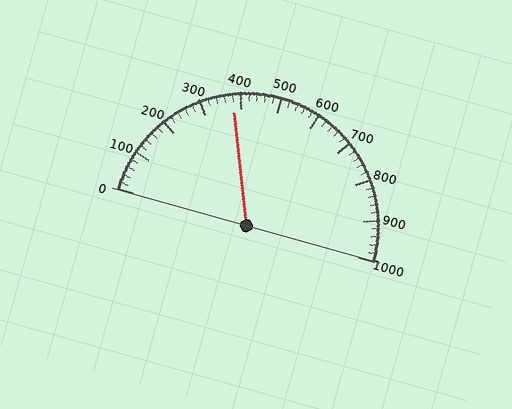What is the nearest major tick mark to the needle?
The nearest major tick mark is 400.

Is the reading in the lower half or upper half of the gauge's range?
The reading is in the lower half of the range (0 to 1000).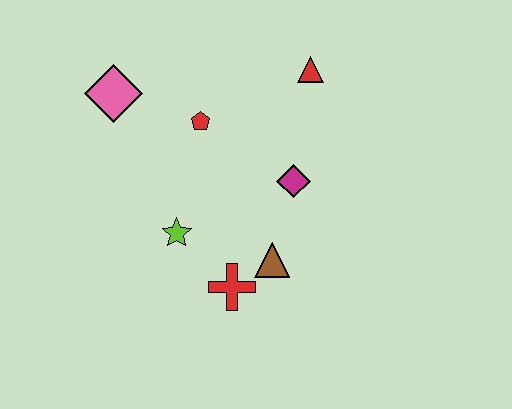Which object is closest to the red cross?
The brown triangle is closest to the red cross.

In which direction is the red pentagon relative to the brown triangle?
The red pentagon is above the brown triangle.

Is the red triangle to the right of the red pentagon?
Yes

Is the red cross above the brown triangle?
No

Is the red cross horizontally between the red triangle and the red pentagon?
Yes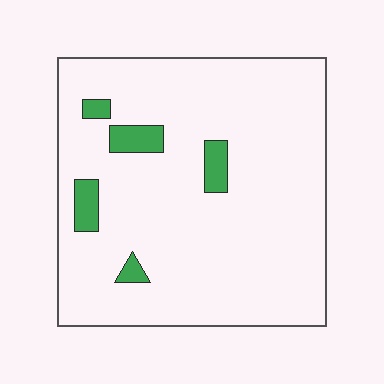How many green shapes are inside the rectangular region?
5.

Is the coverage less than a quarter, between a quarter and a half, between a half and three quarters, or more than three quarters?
Less than a quarter.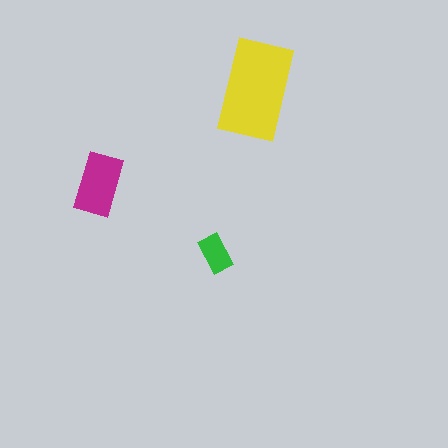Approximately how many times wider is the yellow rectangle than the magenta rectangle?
About 1.5 times wider.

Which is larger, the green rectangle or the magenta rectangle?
The magenta one.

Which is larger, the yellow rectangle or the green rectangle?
The yellow one.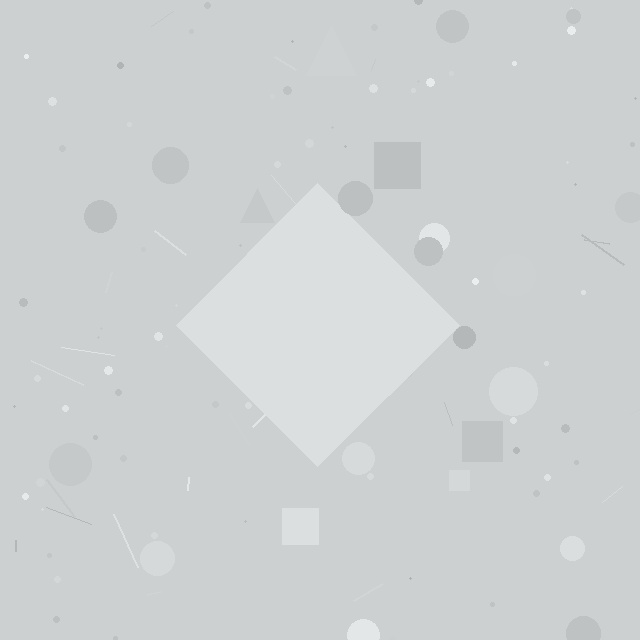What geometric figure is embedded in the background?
A diamond is embedded in the background.